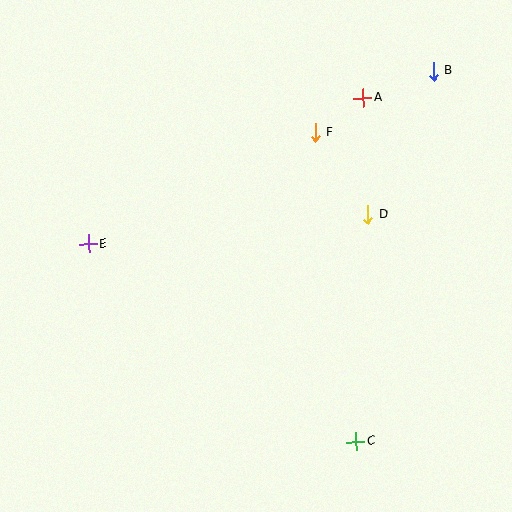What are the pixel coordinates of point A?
Point A is at (363, 98).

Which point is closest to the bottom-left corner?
Point E is closest to the bottom-left corner.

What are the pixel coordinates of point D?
Point D is at (368, 215).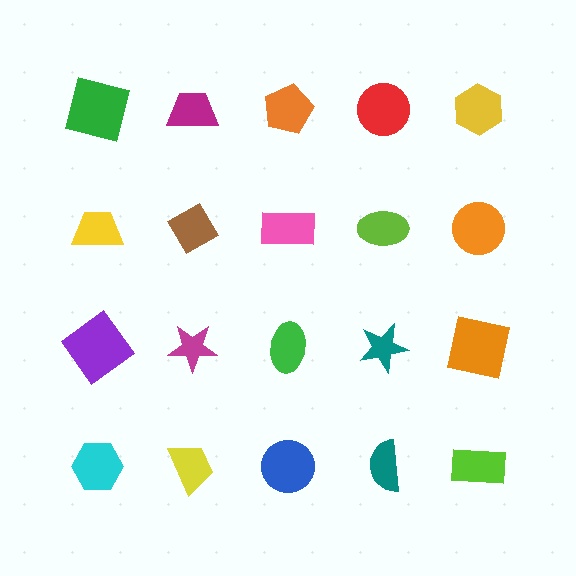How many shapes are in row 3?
5 shapes.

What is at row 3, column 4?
A teal star.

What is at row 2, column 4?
A lime ellipse.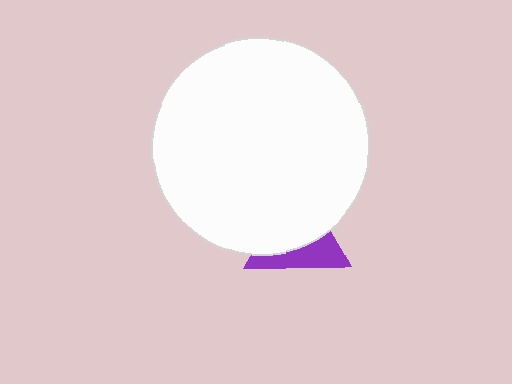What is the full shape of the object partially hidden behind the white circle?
The partially hidden object is a purple triangle.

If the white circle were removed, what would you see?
You would see the complete purple triangle.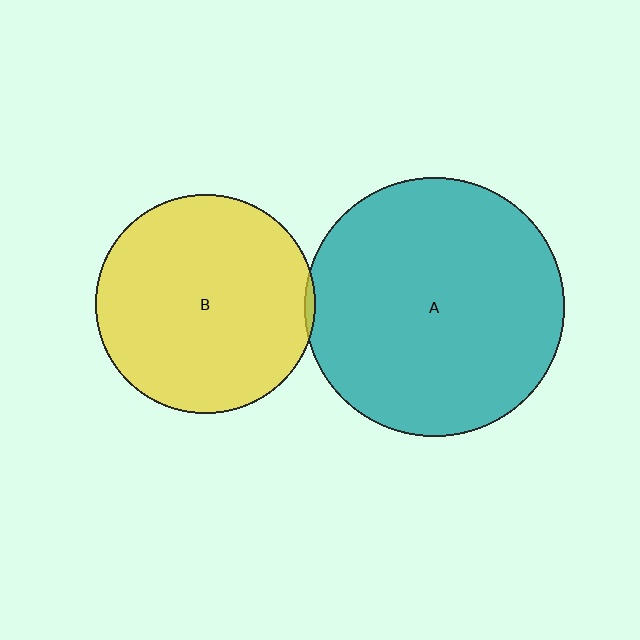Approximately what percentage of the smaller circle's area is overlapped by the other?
Approximately 5%.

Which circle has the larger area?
Circle A (teal).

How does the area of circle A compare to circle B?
Approximately 1.4 times.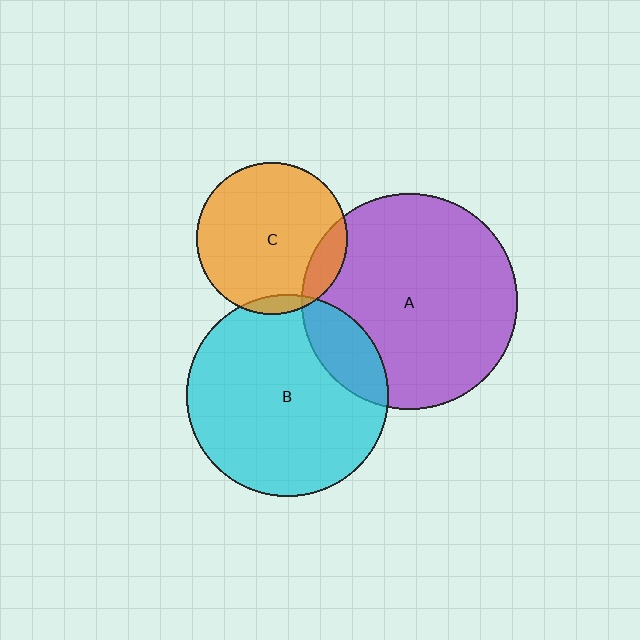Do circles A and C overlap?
Yes.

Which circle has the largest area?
Circle A (purple).